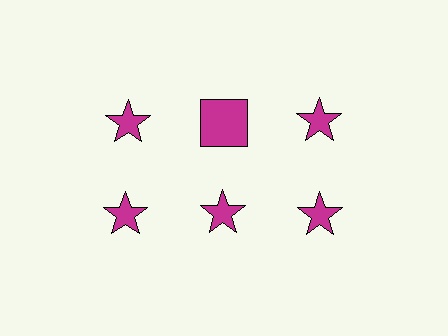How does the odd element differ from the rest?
It has a different shape: square instead of star.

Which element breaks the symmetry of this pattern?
The magenta square in the top row, second from left column breaks the symmetry. All other shapes are magenta stars.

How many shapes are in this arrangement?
There are 6 shapes arranged in a grid pattern.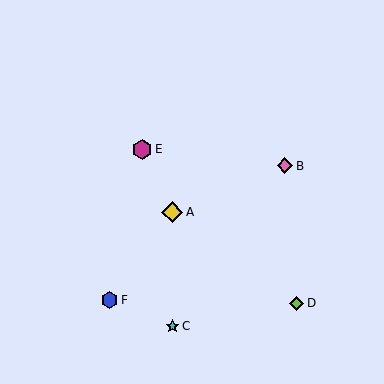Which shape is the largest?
The yellow diamond (labeled A) is the largest.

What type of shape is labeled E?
Shape E is a magenta hexagon.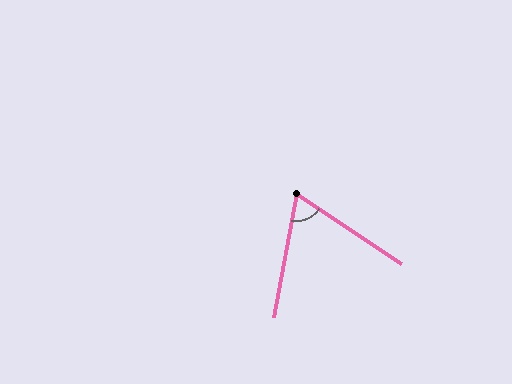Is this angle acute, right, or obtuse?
It is acute.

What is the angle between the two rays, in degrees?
Approximately 67 degrees.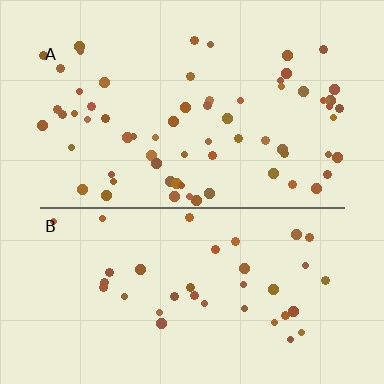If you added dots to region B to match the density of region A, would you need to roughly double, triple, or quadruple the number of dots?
Approximately double.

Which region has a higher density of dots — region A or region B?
A (the top).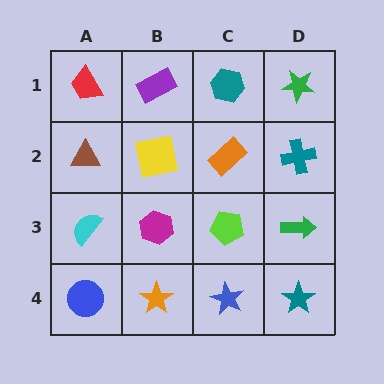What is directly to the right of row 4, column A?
An orange star.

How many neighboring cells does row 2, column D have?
3.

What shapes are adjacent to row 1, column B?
A yellow square (row 2, column B), a red trapezoid (row 1, column A), a teal hexagon (row 1, column C).